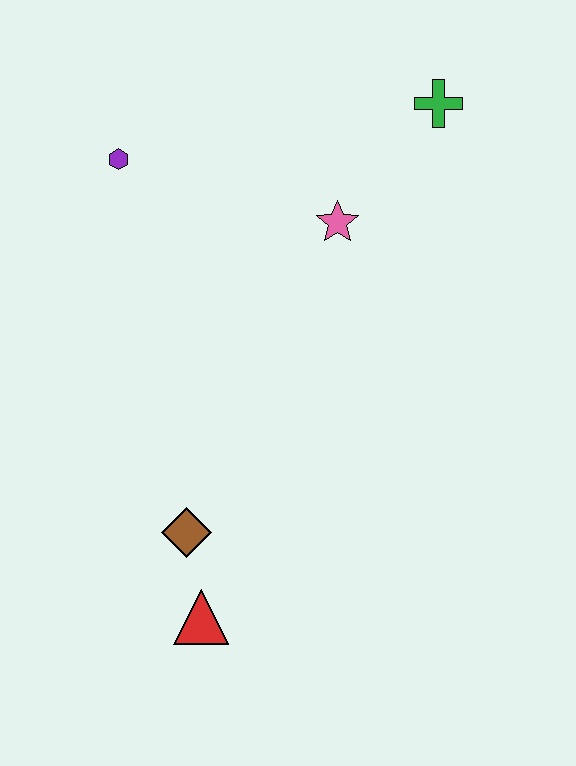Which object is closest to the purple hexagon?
The pink star is closest to the purple hexagon.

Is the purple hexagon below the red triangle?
No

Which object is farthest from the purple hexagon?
The red triangle is farthest from the purple hexagon.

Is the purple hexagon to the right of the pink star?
No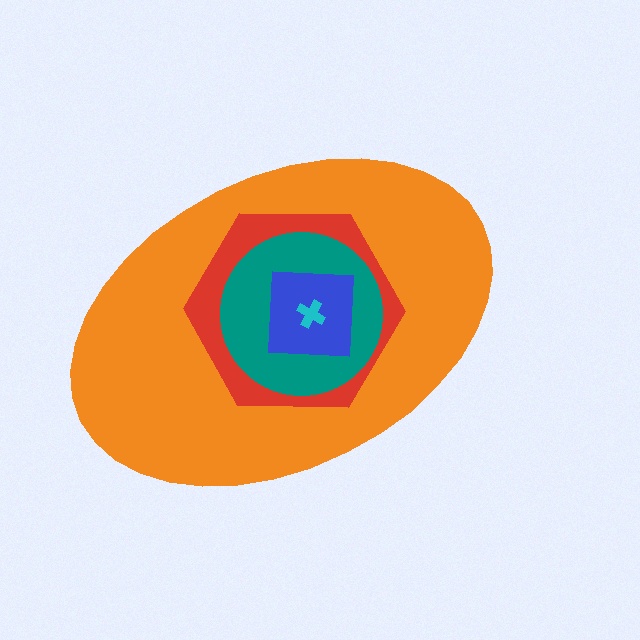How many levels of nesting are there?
5.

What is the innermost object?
The cyan cross.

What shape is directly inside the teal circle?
The blue square.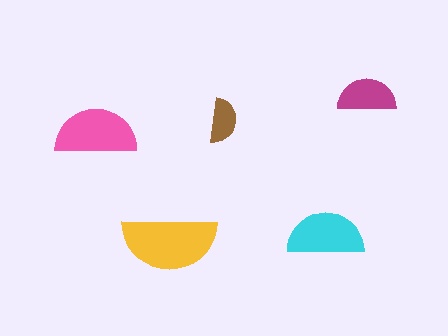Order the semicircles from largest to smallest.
the yellow one, the pink one, the cyan one, the magenta one, the brown one.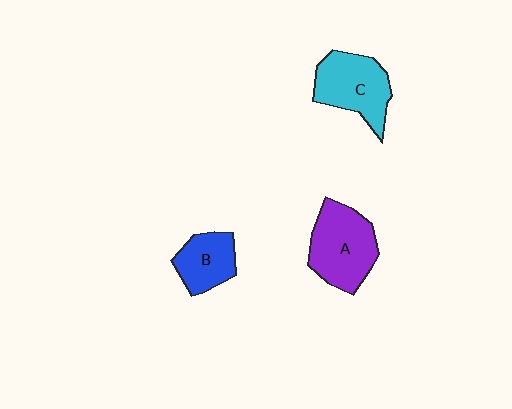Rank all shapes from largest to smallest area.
From largest to smallest: A (purple), C (cyan), B (blue).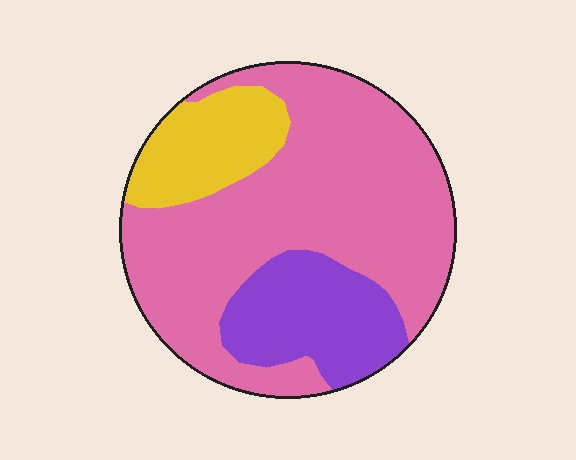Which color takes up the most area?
Pink, at roughly 65%.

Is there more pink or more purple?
Pink.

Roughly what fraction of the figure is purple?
Purple covers roughly 20% of the figure.